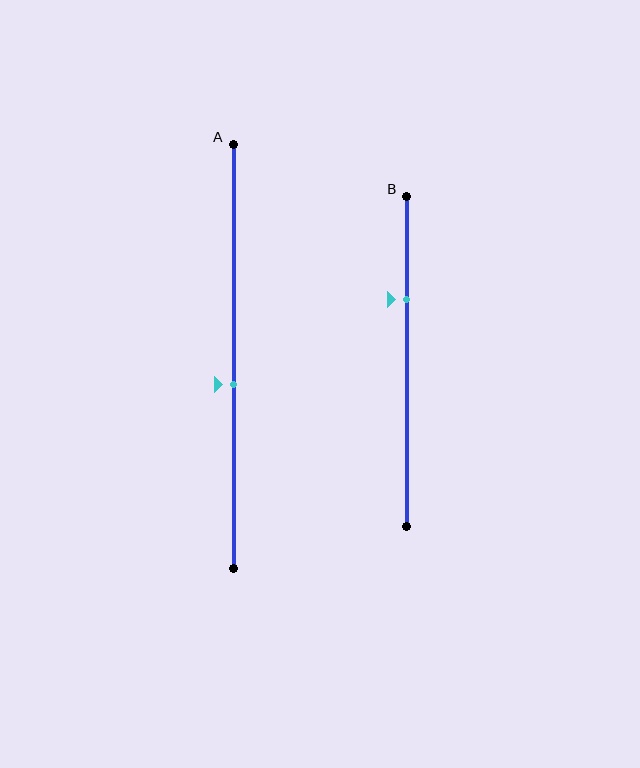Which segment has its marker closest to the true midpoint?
Segment A has its marker closest to the true midpoint.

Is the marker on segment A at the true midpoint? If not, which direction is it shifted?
No, the marker on segment A is shifted downward by about 6% of the segment length.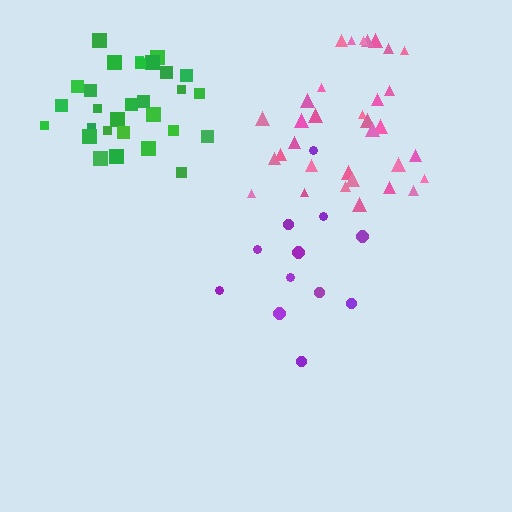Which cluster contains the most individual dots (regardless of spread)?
Pink (33).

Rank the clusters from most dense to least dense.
green, pink, purple.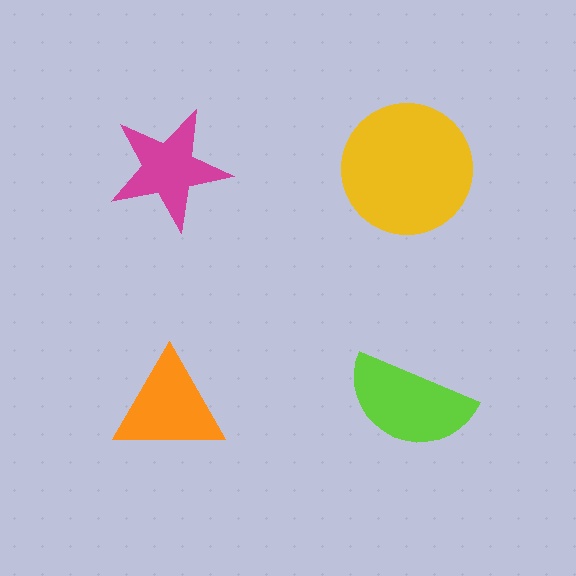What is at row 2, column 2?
A lime semicircle.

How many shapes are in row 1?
2 shapes.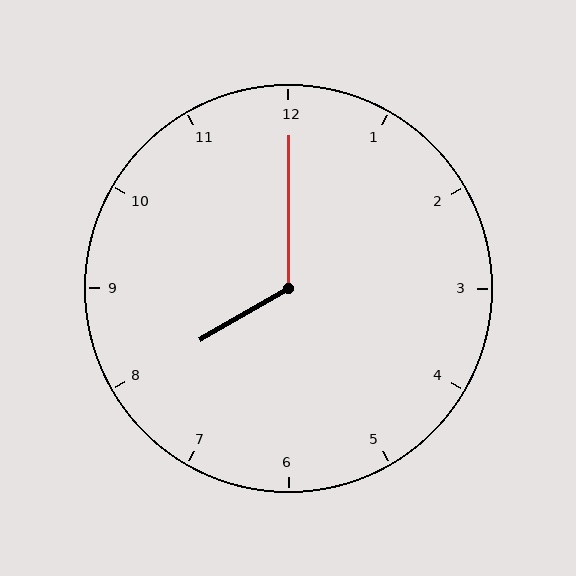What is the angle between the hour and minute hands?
Approximately 120 degrees.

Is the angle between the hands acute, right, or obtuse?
It is obtuse.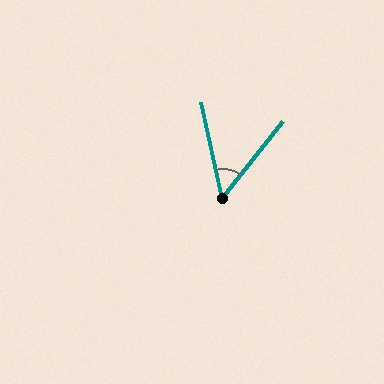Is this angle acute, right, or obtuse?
It is acute.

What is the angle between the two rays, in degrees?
Approximately 51 degrees.